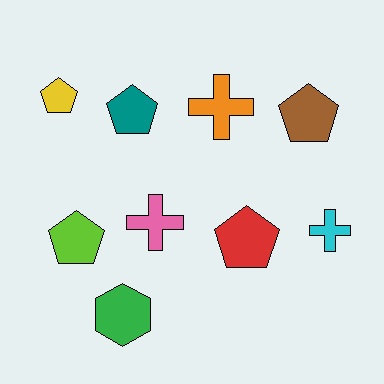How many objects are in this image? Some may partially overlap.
There are 9 objects.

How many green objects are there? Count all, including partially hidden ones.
There is 1 green object.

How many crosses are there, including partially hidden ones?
There are 3 crosses.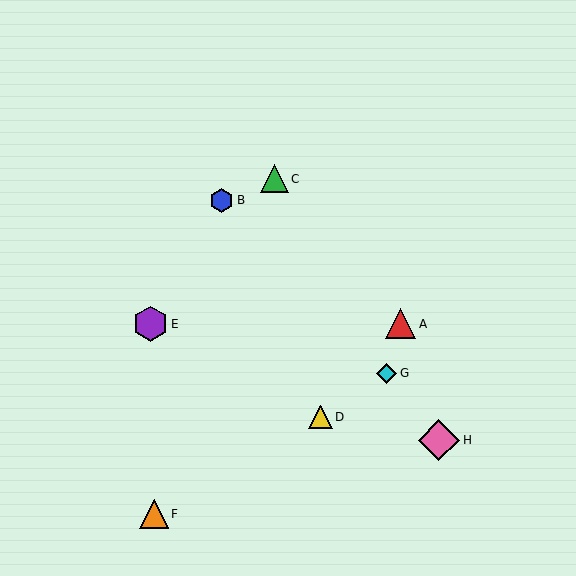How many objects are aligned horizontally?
2 objects (A, E) are aligned horizontally.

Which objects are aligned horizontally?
Objects A, E are aligned horizontally.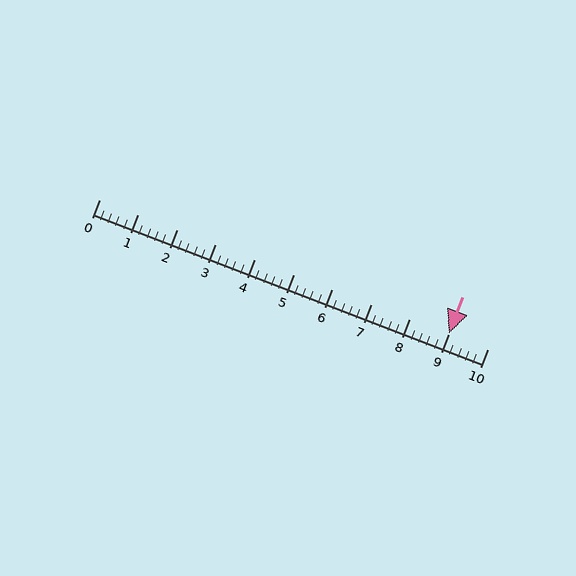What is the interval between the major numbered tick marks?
The major tick marks are spaced 1 units apart.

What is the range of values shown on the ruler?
The ruler shows values from 0 to 10.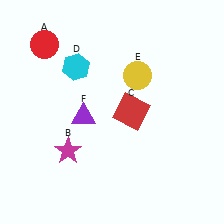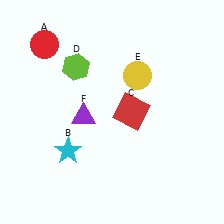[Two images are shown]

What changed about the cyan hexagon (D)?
In Image 1, D is cyan. In Image 2, it changed to lime.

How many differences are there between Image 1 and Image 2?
There are 2 differences between the two images.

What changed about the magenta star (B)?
In Image 1, B is magenta. In Image 2, it changed to cyan.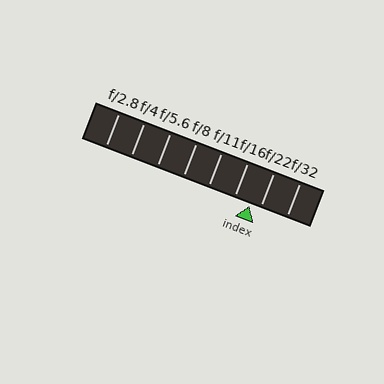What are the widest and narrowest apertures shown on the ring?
The widest aperture shown is f/2.8 and the narrowest is f/32.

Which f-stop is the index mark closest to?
The index mark is closest to f/22.